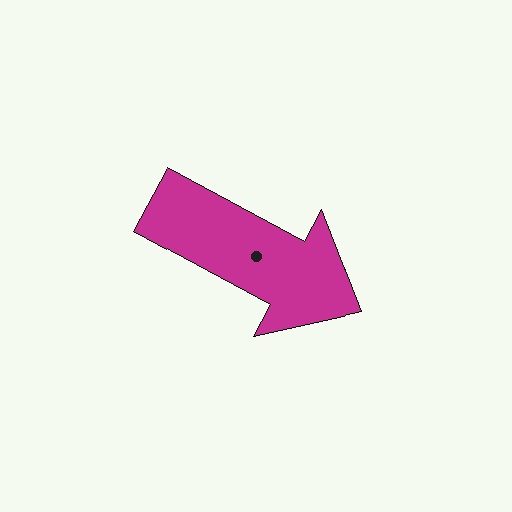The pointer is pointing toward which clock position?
Roughly 4 o'clock.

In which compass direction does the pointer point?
Southeast.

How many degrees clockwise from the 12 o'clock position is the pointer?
Approximately 118 degrees.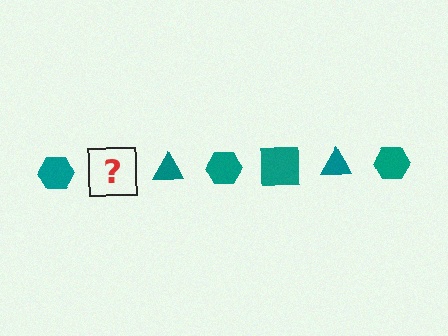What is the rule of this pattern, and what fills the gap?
The rule is that the pattern cycles through hexagon, square, triangle shapes in teal. The gap should be filled with a teal square.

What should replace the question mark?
The question mark should be replaced with a teal square.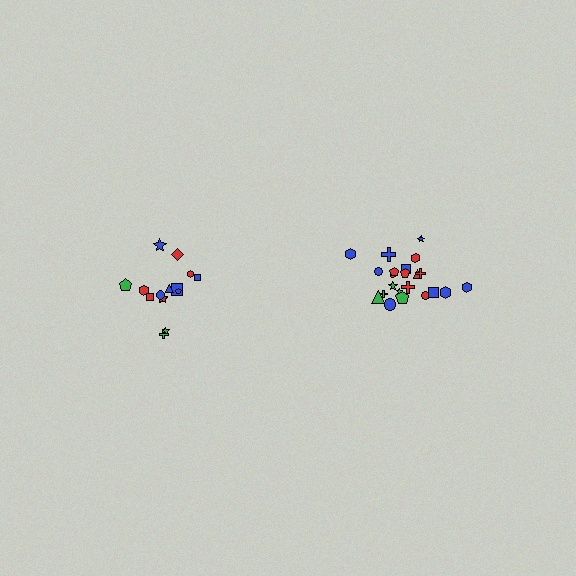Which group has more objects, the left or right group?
The right group.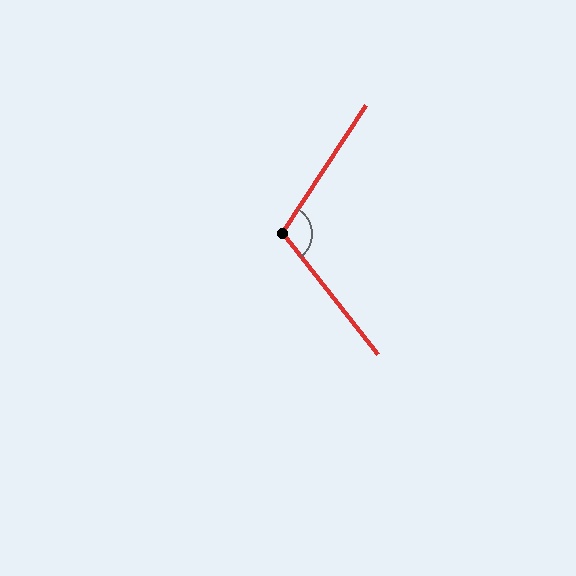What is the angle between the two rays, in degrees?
Approximately 109 degrees.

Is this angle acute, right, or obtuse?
It is obtuse.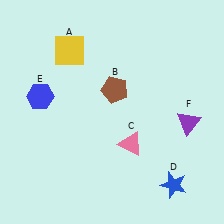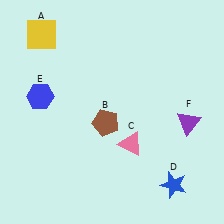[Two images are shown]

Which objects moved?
The objects that moved are: the yellow square (A), the brown pentagon (B).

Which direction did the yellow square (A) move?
The yellow square (A) moved left.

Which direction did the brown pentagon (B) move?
The brown pentagon (B) moved down.